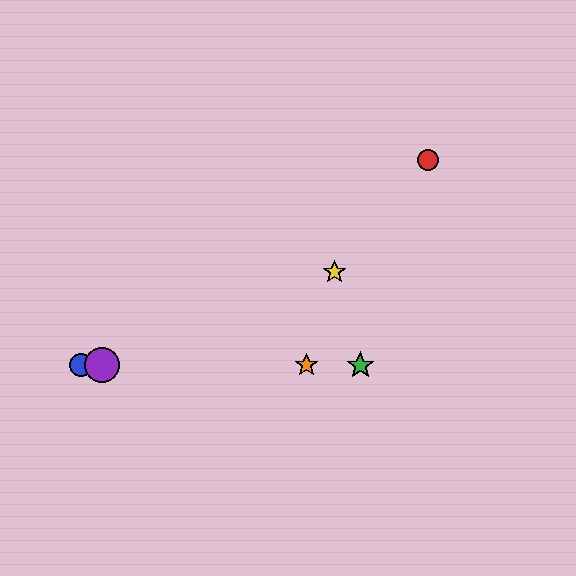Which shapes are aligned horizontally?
The blue circle, the green star, the purple circle, the orange star are aligned horizontally.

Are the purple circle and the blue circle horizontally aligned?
Yes, both are at y≈365.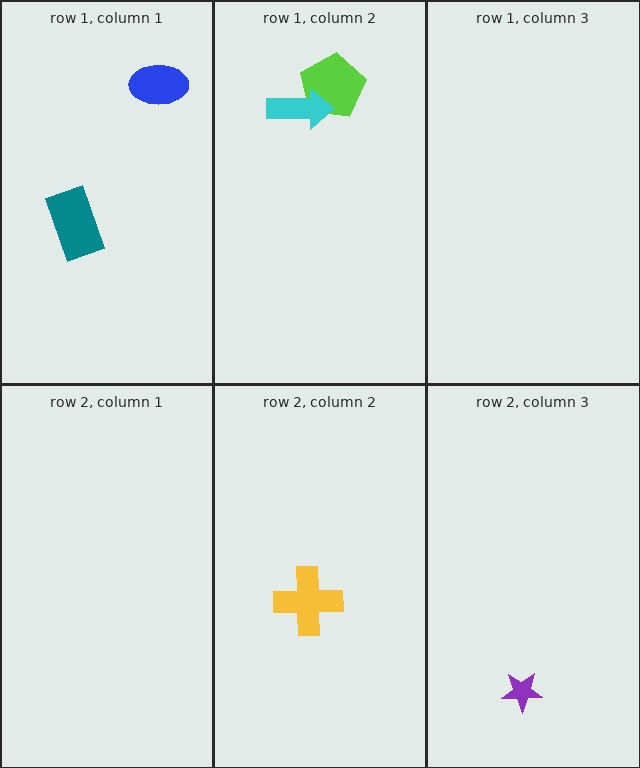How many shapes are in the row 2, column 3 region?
1.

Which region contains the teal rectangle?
The row 1, column 1 region.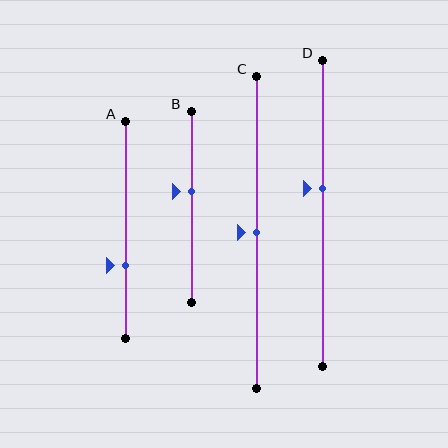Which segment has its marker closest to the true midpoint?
Segment C has its marker closest to the true midpoint.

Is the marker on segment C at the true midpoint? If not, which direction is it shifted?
Yes, the marker on segment C is at the true midpoint.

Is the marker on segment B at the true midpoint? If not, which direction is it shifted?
No, the marker on segment B is shifted upward by about 8% of the segment length.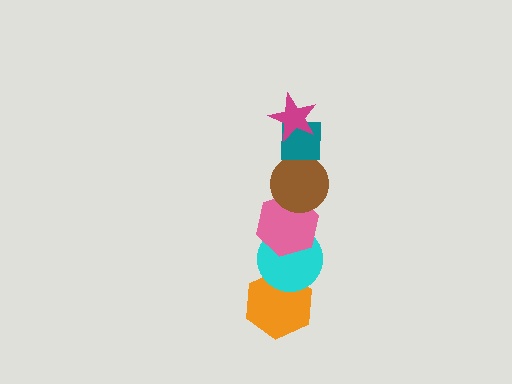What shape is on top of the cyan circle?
The pink hexagon is on top of the cyan circle.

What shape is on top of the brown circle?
The teal square is on top of the brown circle.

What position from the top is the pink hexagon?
The pink hexagon is 4th from the top.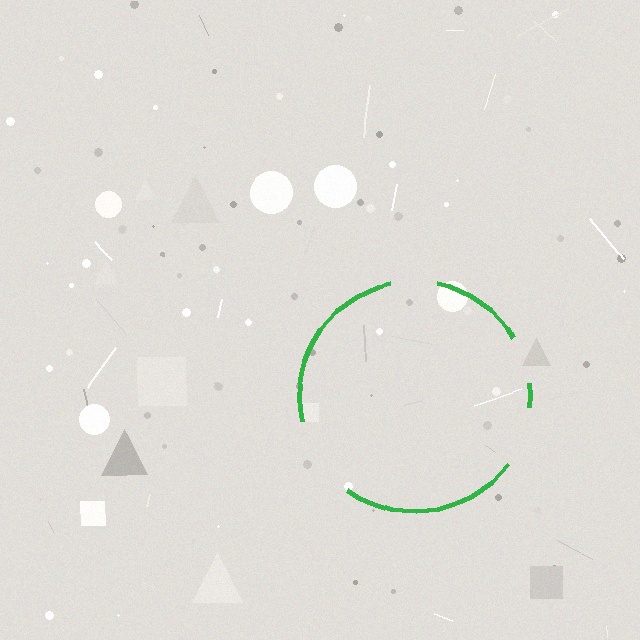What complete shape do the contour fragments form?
The contour fragments form a circle.